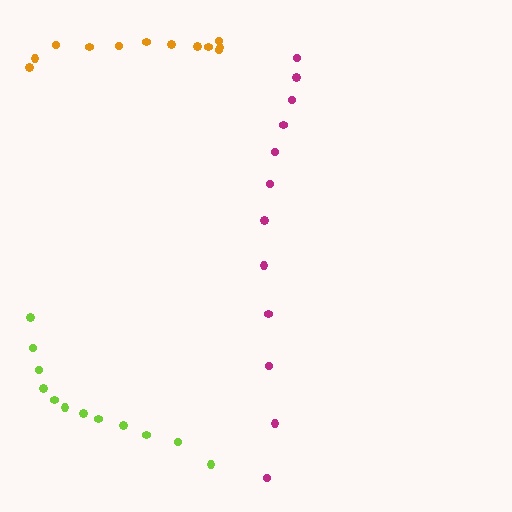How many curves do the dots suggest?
There are 3 distinct paths.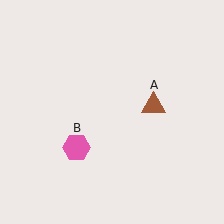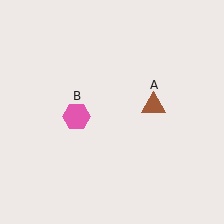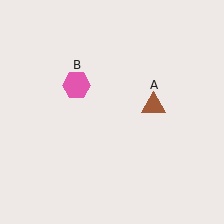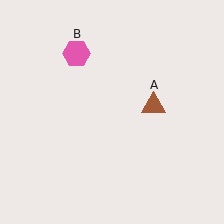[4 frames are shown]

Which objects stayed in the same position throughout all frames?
Brown triangle (object A) remained stationary.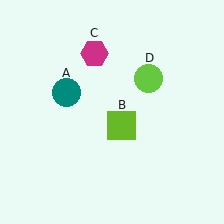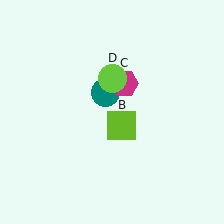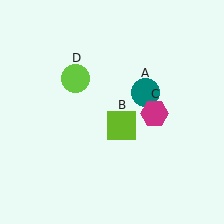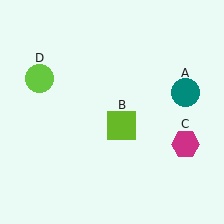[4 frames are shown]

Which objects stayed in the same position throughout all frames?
Lime square (object B) remained stationary.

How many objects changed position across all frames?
3 objects changed position: teal circle (object A), magenta hexagon (object C), lime circle (object D).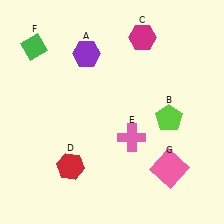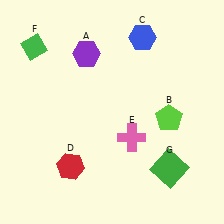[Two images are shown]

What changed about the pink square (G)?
In Image 1, G is pink. In Image 2, it changed to green.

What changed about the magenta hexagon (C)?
In Image 1, C is magenta. In Image 2, it changed to blue.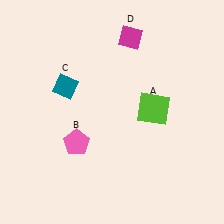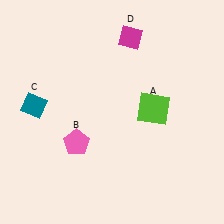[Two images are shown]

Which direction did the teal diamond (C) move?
The teal diamond (C) moved left.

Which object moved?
The teal diamond (C) moved left.